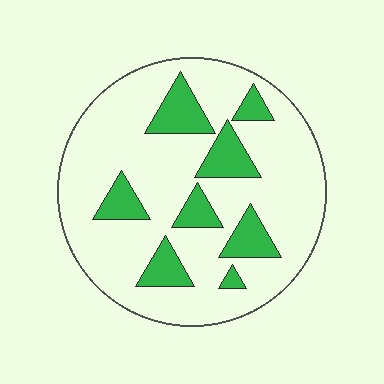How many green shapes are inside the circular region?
8.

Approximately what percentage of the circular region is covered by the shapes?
Approximately 20%.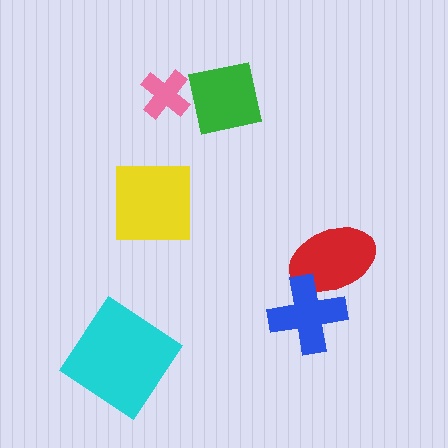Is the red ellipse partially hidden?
Yes, it is partially covered by another shape.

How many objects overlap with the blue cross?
1 object overlaps with the blue cross.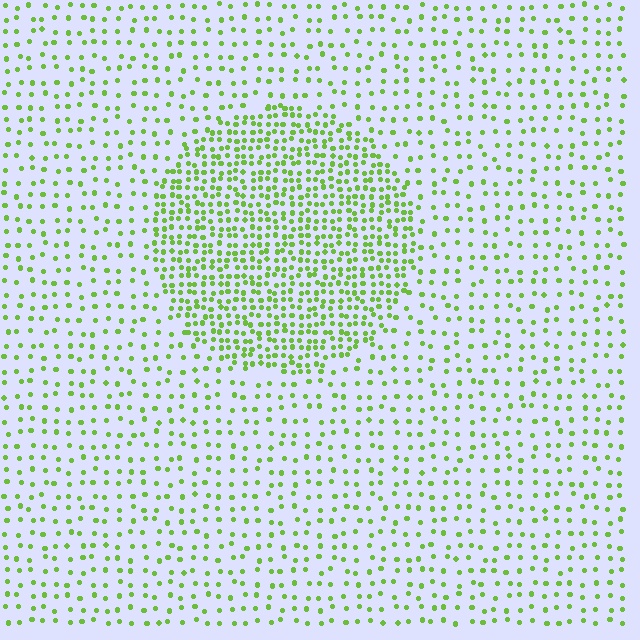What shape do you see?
I see a circle.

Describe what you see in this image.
The image contains small lime elements arranged at two different densities. A circle-shaped region is visible where the elements are more densely packed than the surrounding area.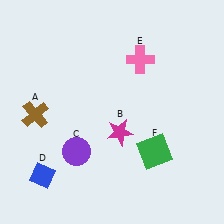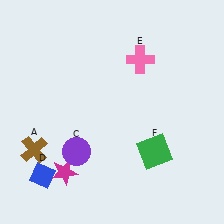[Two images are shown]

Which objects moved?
The objects that moved are: the brown cross (A), the magenta star (B).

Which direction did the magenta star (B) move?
The magenta star (B) moved left.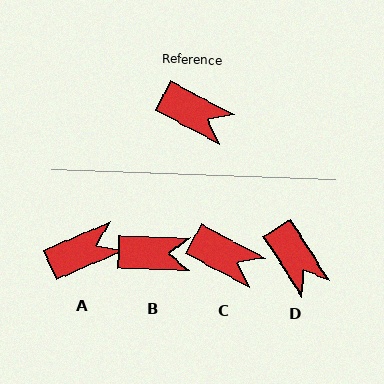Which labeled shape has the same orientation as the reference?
C.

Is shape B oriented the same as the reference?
No, it is off by about 27 degrees.